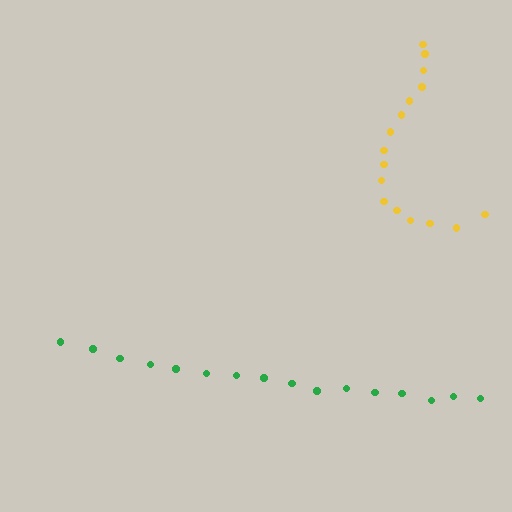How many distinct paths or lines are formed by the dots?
There are 2 distinct paths.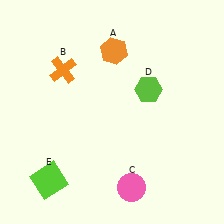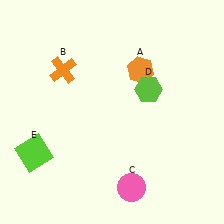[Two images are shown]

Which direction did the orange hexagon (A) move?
The orange hexagon (A) moved right.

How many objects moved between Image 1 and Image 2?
2 objects moved between the two images.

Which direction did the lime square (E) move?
The lime square (E) moved up.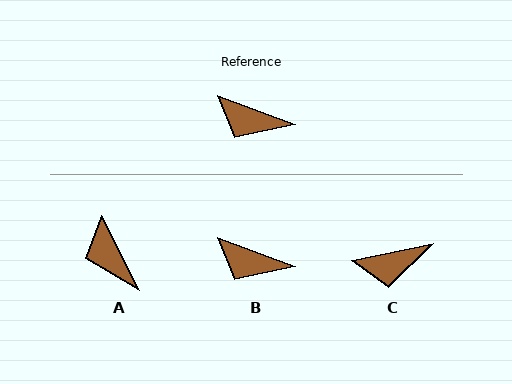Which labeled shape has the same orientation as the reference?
B.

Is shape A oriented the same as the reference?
No, it is off by about 42 degrees.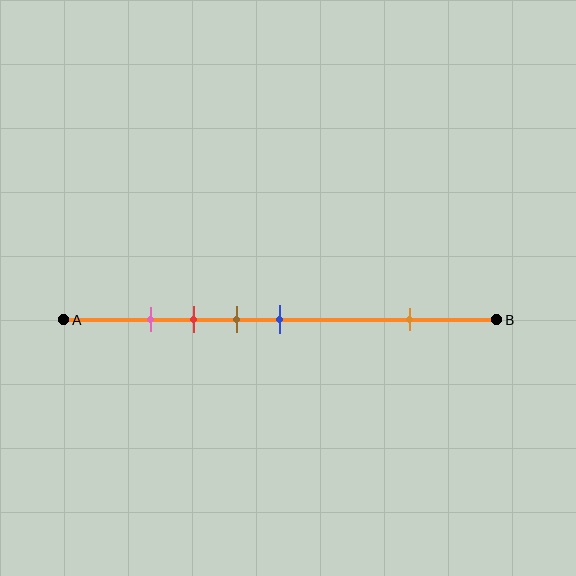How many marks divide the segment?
There are 5 marks dividing the segment.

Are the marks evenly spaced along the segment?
No, the marks are not evenly spaced.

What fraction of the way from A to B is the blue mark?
The blue mark is approximately 50% (0.5) of the way from A to B.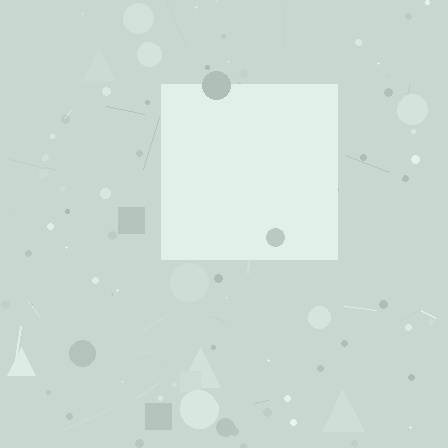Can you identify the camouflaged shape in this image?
The camouflaged shape is a square.